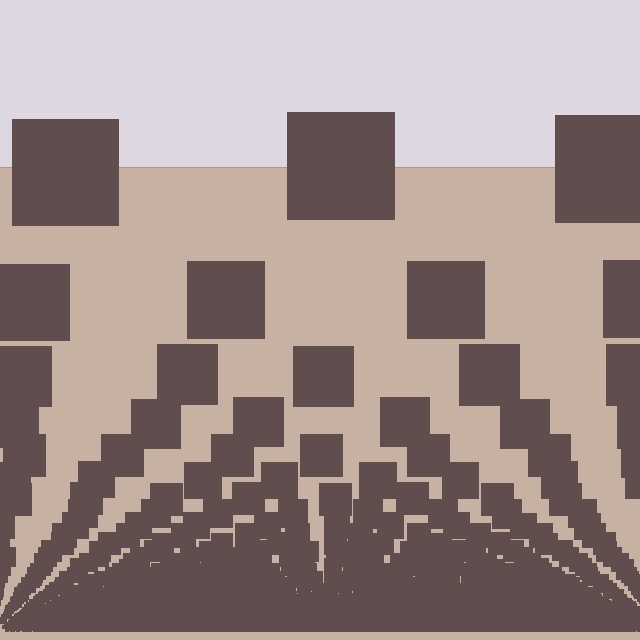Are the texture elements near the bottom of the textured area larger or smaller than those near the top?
Smaller. The gradient is inverted — elements near the bottom are smaller and denser.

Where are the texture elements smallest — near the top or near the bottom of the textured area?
Near the bottom.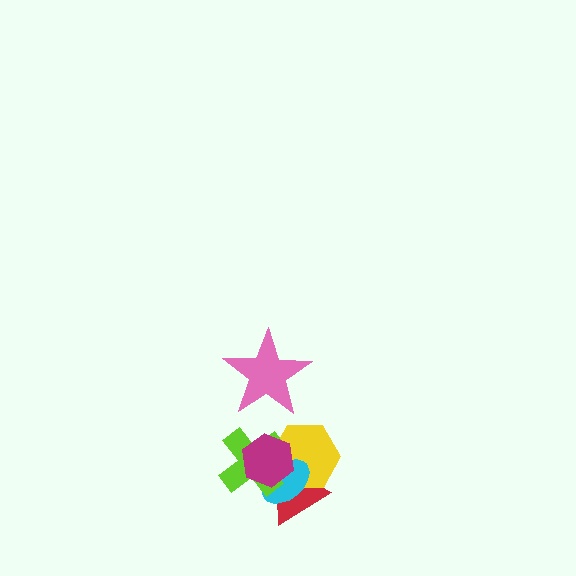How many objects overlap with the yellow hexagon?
4 objects overlap with the yellow hexagon.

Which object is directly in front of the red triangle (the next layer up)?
The yellow hexagon is directly in front of the red triangle.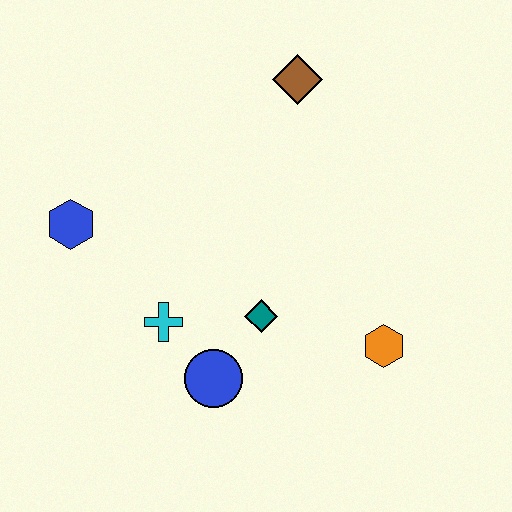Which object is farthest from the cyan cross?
The brown diamond is farthest from the cyan cross.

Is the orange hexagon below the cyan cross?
Yes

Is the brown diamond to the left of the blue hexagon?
No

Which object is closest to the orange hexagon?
The teal diamond is closest to the orange hexagon.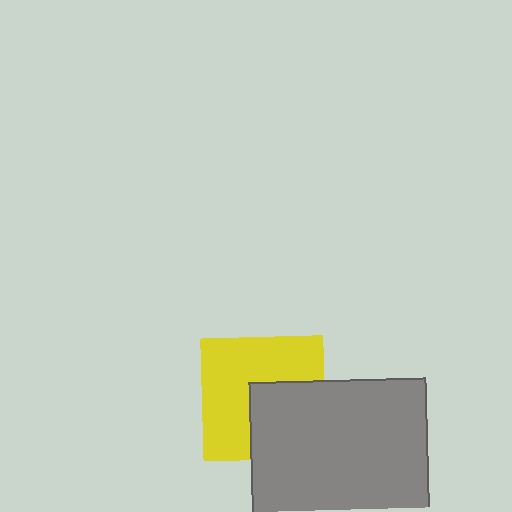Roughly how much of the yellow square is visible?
About half of it is visible (roughly 61%).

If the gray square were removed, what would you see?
You would see the complete yellow square.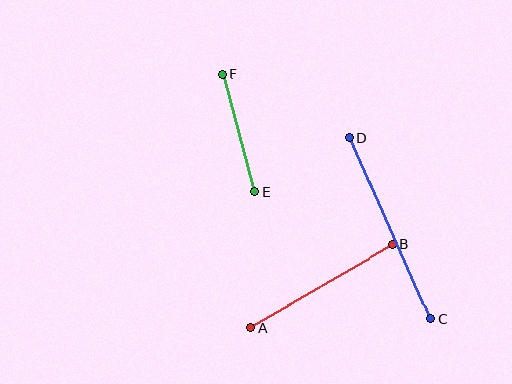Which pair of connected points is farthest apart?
Points C and D are farthest apart.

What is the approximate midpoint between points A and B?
The midpoint is at approximately (321, 286) pixels.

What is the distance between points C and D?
The distance is approximately 199 pixels.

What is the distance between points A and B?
The distance is approximately 164 pixels.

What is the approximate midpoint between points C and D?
The midpoint is at approximately (390, 228) pixels.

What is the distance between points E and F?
The distance is approximately 122 pixels.